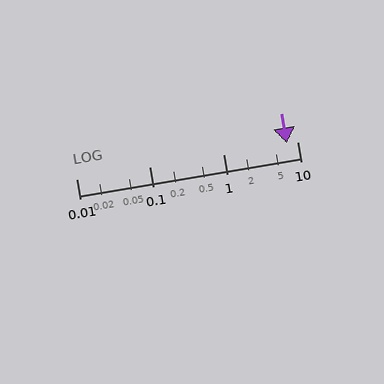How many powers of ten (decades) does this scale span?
The scale spans 3 decades, from 0.01 to 10.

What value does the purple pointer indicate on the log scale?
The pointer indicates approximately 7.3.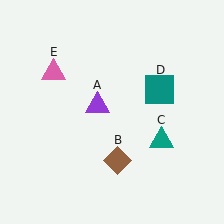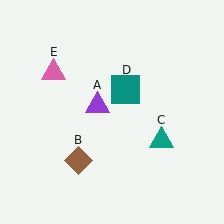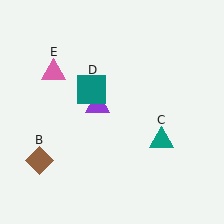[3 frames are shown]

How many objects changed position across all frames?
2 objects changed position: brown diamond (object B), teal square (object D).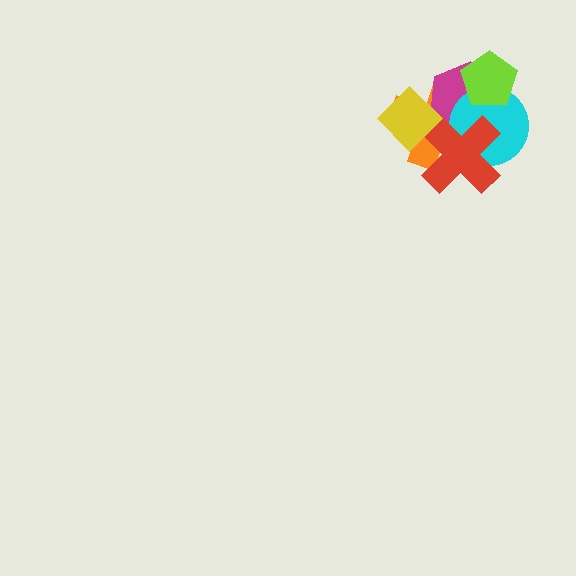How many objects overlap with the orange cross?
4 objects overlap with the orange cross.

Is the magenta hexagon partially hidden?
Yes, it is partially covered by another shape.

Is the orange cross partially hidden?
Yes, it is partially covered by another shape.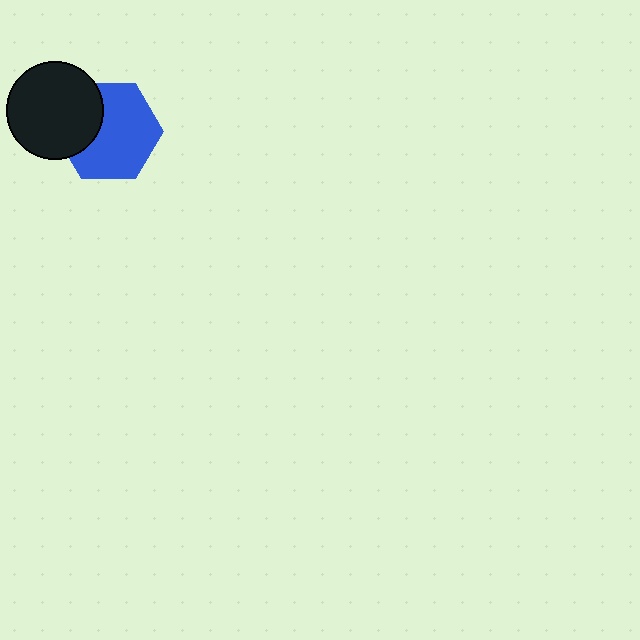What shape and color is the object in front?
The object in front is a black circle.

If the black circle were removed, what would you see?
You would see the complete blue hexagon.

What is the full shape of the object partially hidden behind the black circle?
The partially hidden object is a blue hexagon.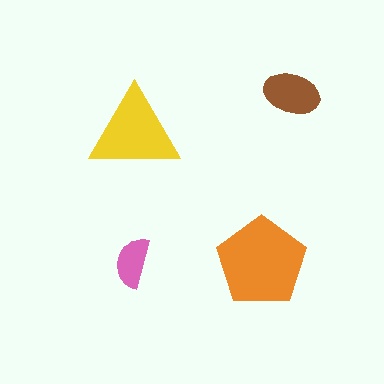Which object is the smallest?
The pink semicircle.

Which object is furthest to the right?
The brown ellipse is rightmost.